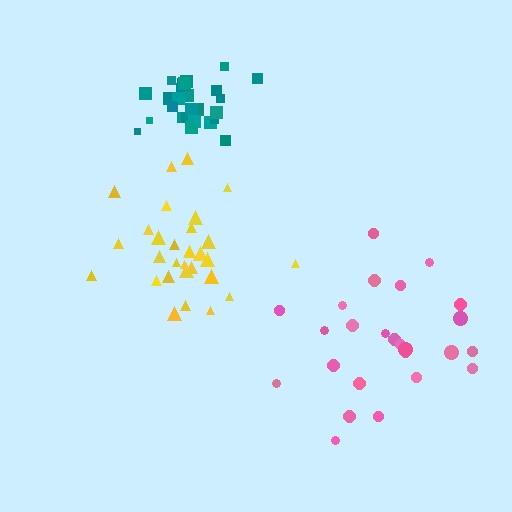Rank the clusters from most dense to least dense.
teal, yellow, pink.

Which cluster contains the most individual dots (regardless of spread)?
Yellow (30).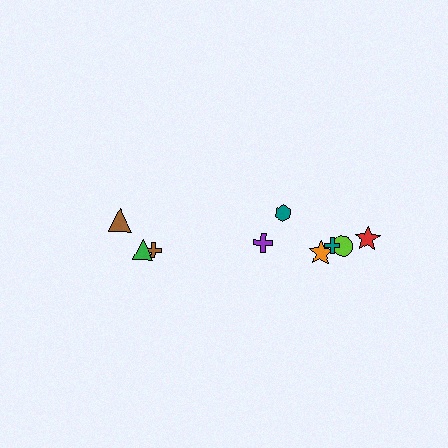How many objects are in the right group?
There are 6 objects.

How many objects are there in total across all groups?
There are 9 objects.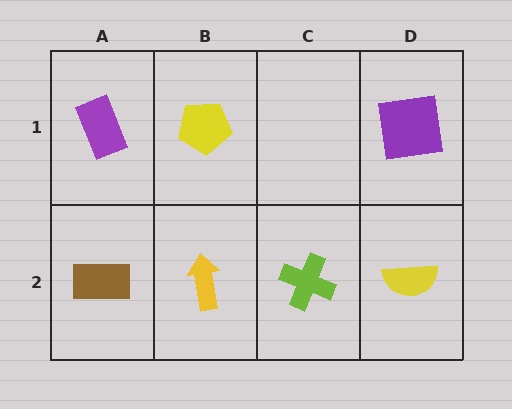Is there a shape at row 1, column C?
No, that cell is empty.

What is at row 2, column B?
A yellow arrow.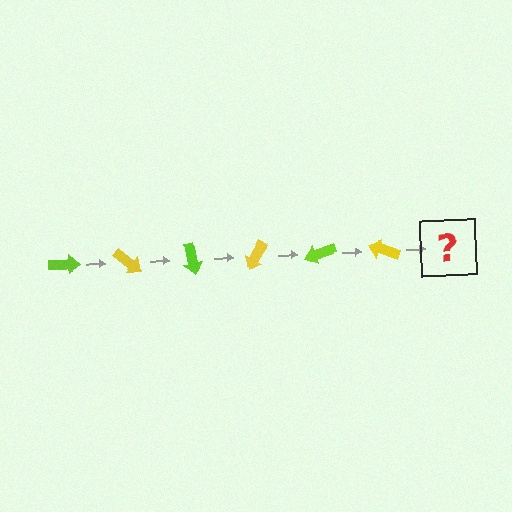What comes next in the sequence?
The next element should be a lime arrow, rotated 240 degrees from the start.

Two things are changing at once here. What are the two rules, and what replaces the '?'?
The two rules are that it rotates 40 degrees each step and the color cycles through lime and yellow. The '?' should be a lime arrow, rotated 240 degrees from the start.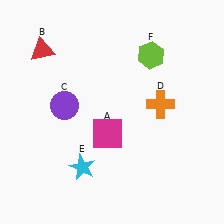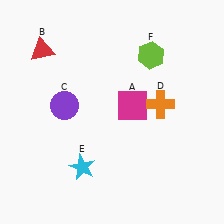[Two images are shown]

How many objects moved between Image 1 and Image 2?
1 object moved between the two images.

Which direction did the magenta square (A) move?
The magenta square (A) moved up.